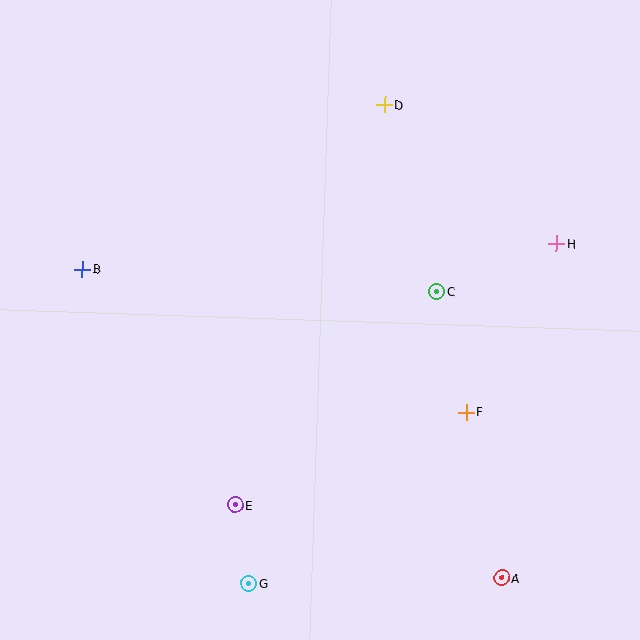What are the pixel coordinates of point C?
Point C is at (437, 292).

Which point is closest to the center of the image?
Point C at (437, 292) is closest to the center.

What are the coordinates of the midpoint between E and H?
The midpoint between E and H is at (396, 374).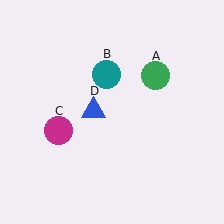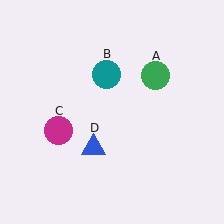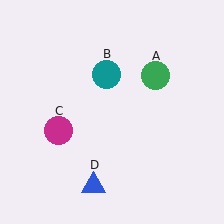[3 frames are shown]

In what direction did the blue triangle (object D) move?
The blue triangle (object D) moved down.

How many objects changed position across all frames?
1 object changed position: blue triangle (object D).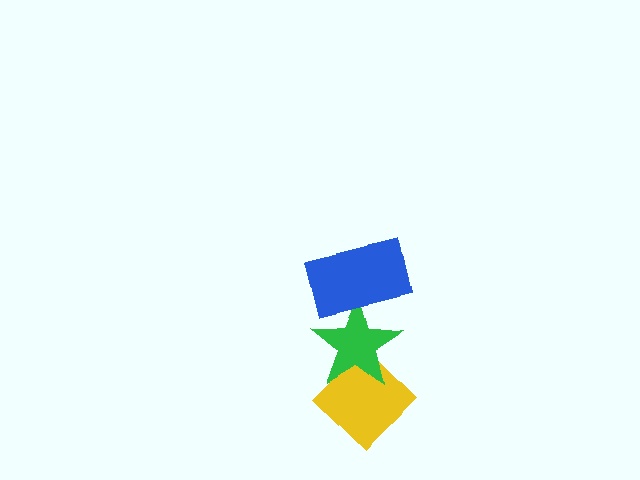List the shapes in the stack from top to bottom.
From top to bottom: the blue rectangle, the green star, the yellow diamond.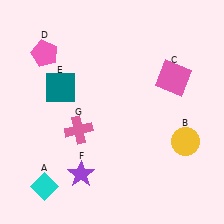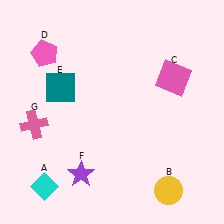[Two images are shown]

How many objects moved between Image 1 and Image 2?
2 objects moved between the two images.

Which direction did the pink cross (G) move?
The pink cross (G) moved left.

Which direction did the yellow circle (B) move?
The yellow circle (B) moved down.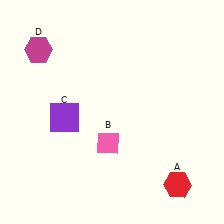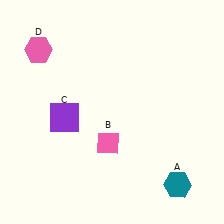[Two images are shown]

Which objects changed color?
A changed from red to teal. D changed from magenta to pink.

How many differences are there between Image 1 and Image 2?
There are 2 differences between the two images.